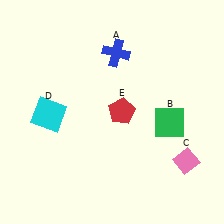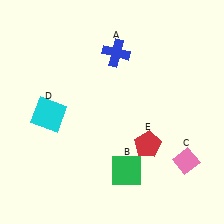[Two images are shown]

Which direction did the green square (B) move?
The green square (B) moved down.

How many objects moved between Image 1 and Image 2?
2 objects moved between the two images.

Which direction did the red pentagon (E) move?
The red pentagon (E) moved down.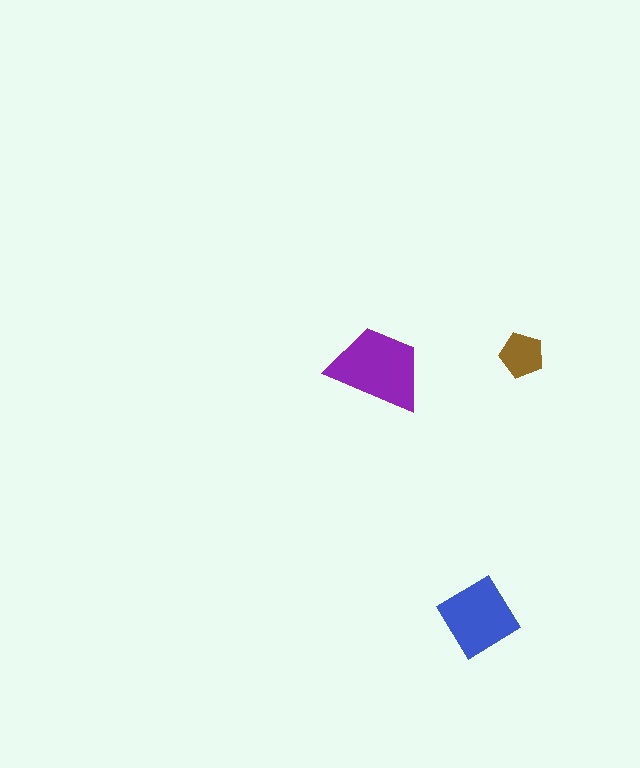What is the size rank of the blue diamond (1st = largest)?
2nd.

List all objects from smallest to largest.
The brown pentagon, the blue diamond, the purple trapezoid.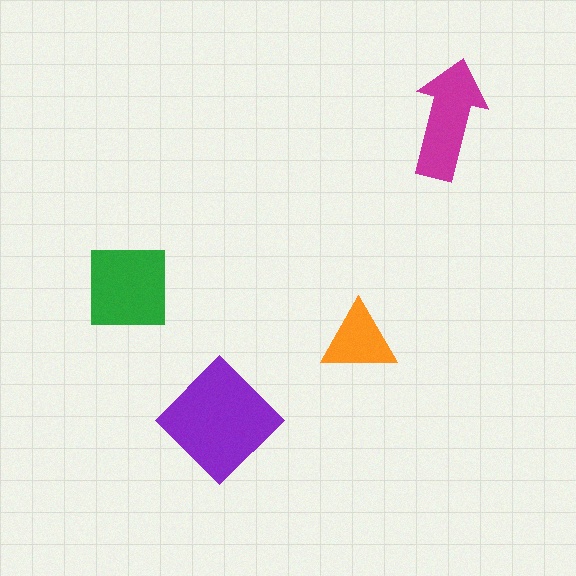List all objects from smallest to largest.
The orange triangle, the magenta arrow, the green square, the purple diamond.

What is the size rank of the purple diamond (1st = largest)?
1st.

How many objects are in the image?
There are 4 objects in the image.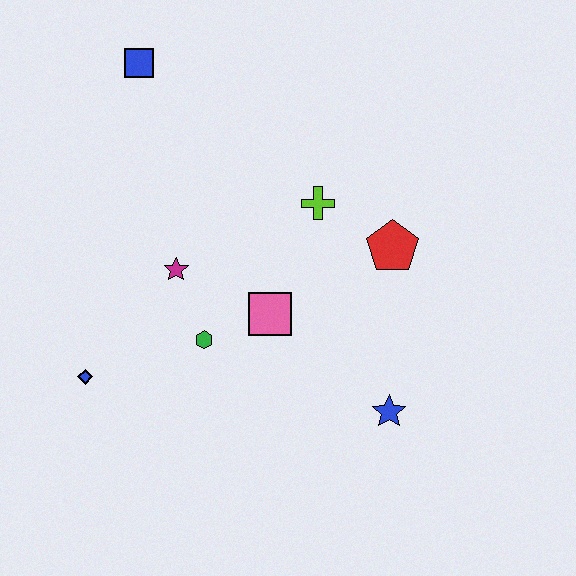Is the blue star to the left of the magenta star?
No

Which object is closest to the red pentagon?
The lime cross is closest to the red pentagon.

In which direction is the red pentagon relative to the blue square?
The red pentagon is to the right of the blue square.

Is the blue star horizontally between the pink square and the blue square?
No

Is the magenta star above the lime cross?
No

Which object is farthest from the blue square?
The blue star is farthest from the blue square.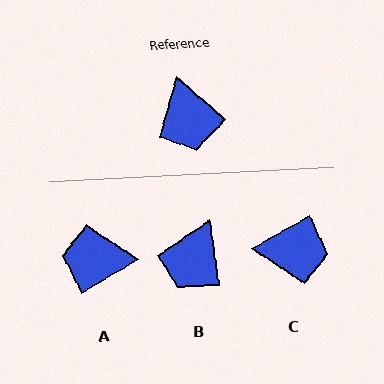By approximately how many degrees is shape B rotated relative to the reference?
Approximately 41 degrees clockwise.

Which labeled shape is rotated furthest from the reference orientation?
A, about 109 degrees away.